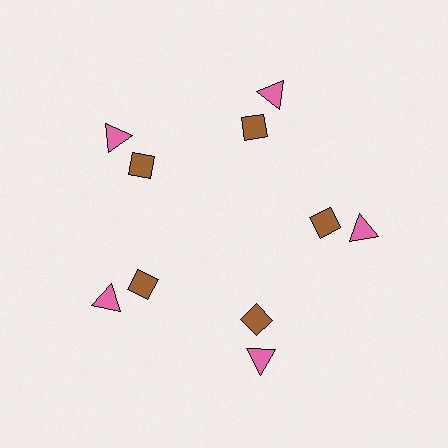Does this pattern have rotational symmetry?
Yes, this pattern has 5-fold rotational symmetry. It looks the same after rotating 72 degrees around the center.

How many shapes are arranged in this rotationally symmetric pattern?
There are 10 shapes, arranged in 5 groups of 2.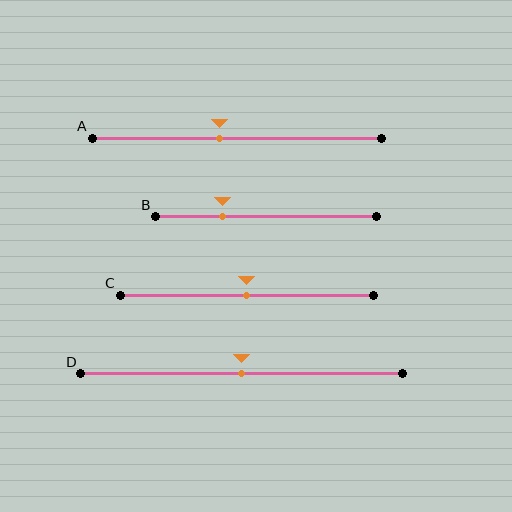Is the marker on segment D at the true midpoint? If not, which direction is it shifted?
Yes, the marker on segment D is at the true midpoint.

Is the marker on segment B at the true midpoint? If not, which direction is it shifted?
No, the marker on segment B is shifted to the left by about 20% of the segment length.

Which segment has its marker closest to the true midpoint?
Segment C has its marker closest to the true midpoint.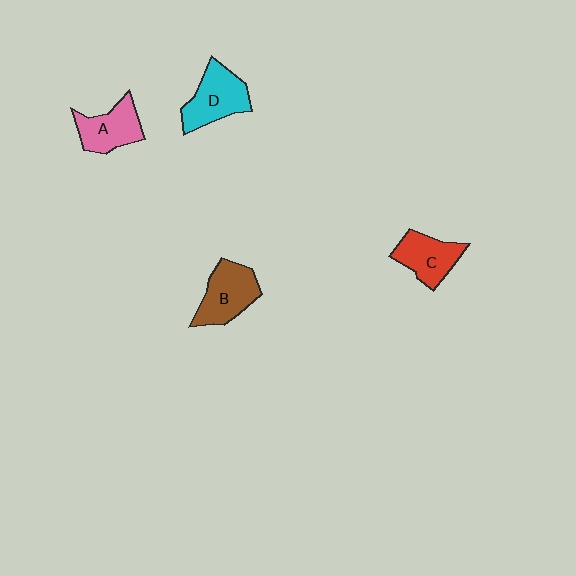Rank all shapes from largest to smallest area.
From largest to smallest: D (cyan), B (brown), A (pink), C (red).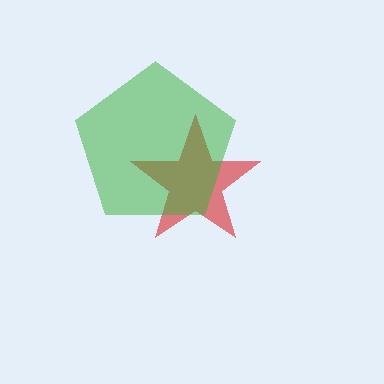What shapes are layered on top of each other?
The layered shapes are: a red star, a green pentagon.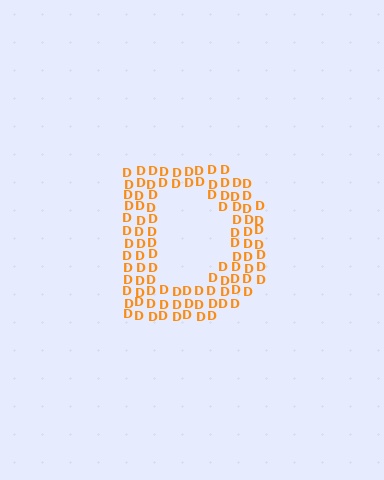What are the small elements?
The small elements are letter D's.